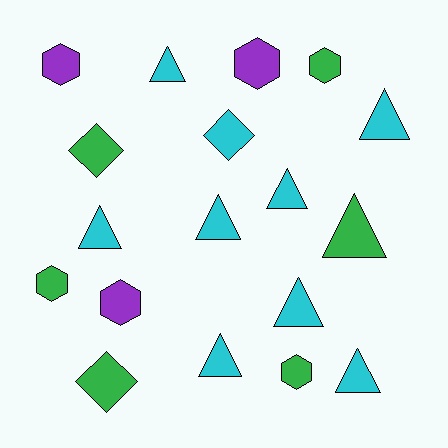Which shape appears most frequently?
Triangle, with 9 objects.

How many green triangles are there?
There is 1 green triangle.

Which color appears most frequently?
Cyan, with 9 objects.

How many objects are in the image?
There are 18 objects.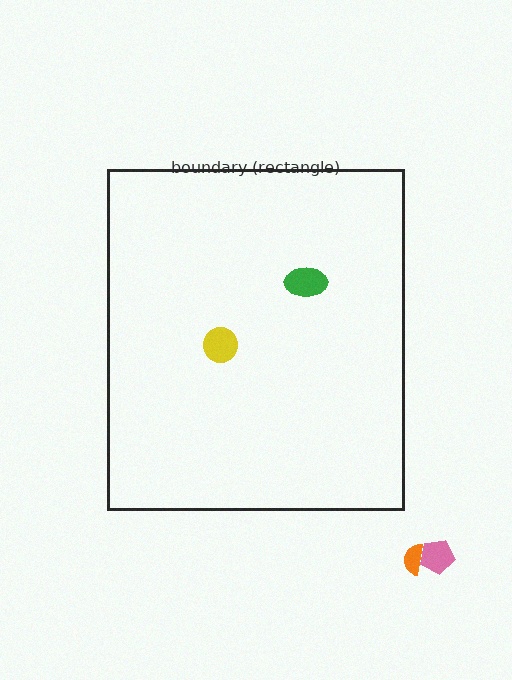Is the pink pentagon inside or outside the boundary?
Outside.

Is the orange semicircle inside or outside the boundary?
Outside.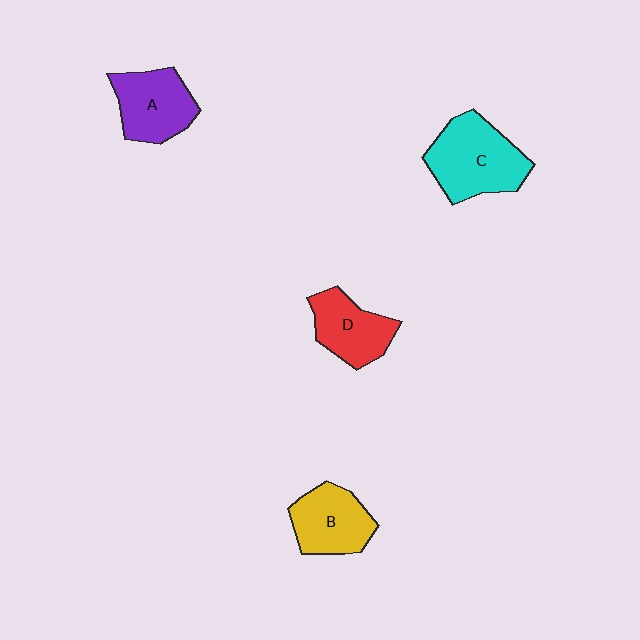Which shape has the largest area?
Shape C (cyan).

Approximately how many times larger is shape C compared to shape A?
Approximately 1.3 times.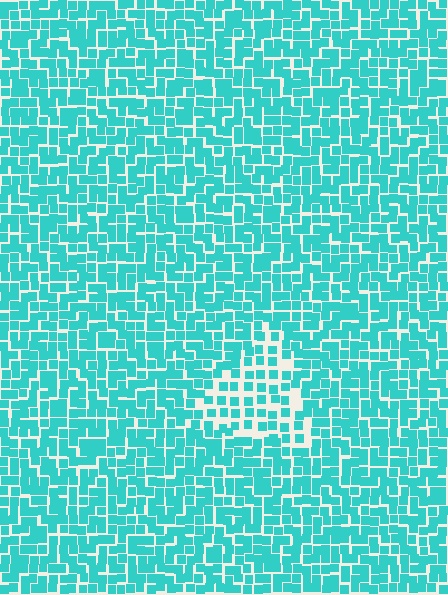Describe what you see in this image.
The image contains small cyan elements arranged at two different densities. A triangle-shaped region is visible where the elements are less densely packed than the surrounding area.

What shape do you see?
I see a triangle.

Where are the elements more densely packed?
The elements are more densely packed outside the triangle boundary.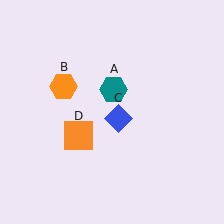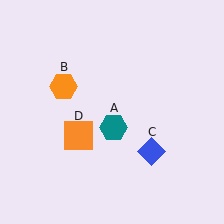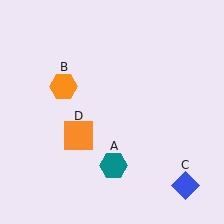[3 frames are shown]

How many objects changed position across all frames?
2 objects changed position: teal hexagon (object A), blue diamond (object C).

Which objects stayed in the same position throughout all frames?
Orange hexagon (object B) and orange square (object D) remained stationary.